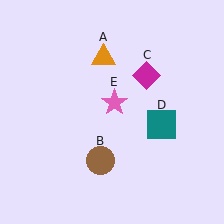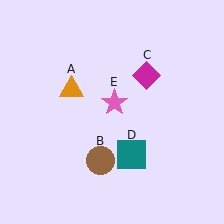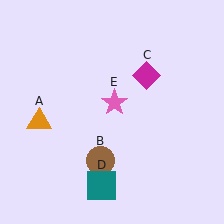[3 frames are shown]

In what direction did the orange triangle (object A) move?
The orange triangle (object A) moved down and to the left.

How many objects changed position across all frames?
2 objects changed position: orange triangle (object A), teal square (object D).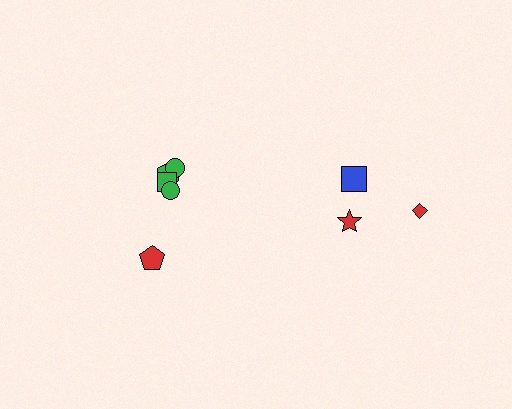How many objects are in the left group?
There are 5 objects.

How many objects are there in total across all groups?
There are 8 objects.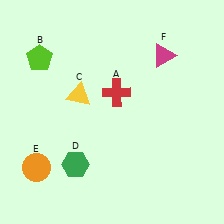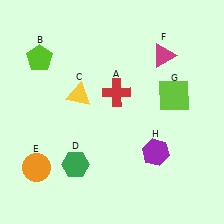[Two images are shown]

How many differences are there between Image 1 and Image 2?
There are 2 differences between the two images.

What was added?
A lime square (G), a purple hexagon (H) were added in Image 2.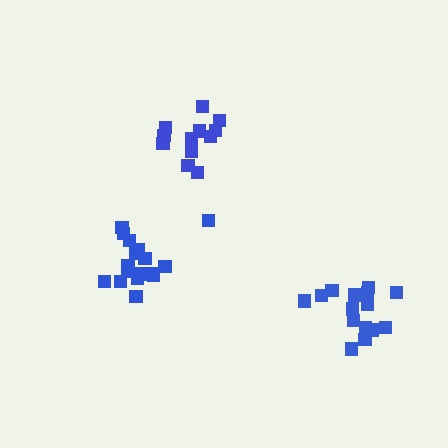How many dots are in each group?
Group 1: 17 dots, Group 2: 12 dots, Group 3: 15 dots (44 total).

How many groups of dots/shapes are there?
There are 3 groups.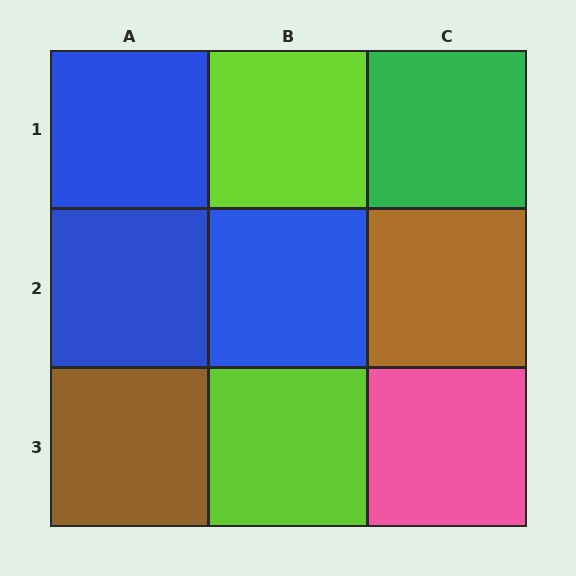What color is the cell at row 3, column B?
Lime.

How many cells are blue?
3 cells are blue.